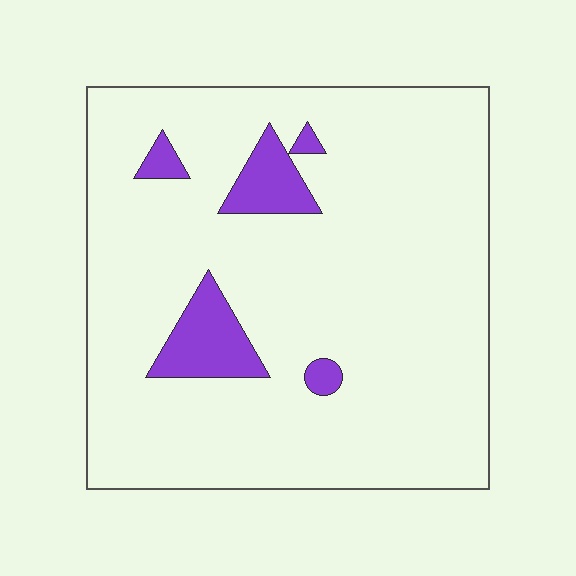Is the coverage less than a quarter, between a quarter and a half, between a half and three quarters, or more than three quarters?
Less than a quarter.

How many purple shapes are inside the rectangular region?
5.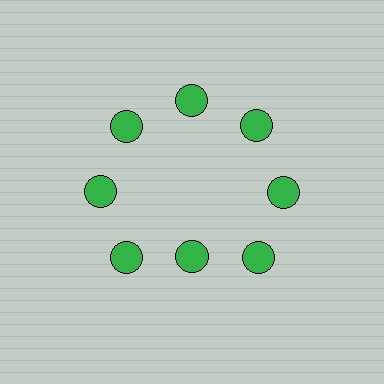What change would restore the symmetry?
The symmetry would be restored by moving it outward, back onto the ring so that all 8 circles sit at equal angles and equal distance from the center.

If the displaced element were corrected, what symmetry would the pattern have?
It would have 8-fold rotational symmetry — the pattern would map onto itself every 45 degrees.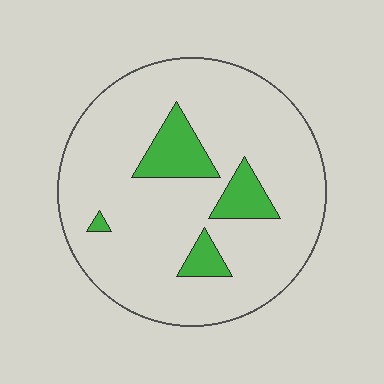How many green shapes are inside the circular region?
4.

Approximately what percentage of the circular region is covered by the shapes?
Approximately 15%.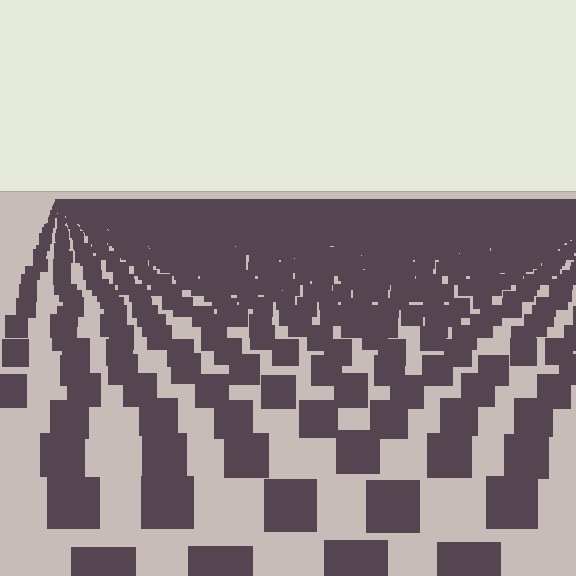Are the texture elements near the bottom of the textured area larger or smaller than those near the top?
Larger. Near the bottom, elements are closer to the viewer and appear at a bigger on-screen size.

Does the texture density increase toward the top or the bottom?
Density increases toward the top.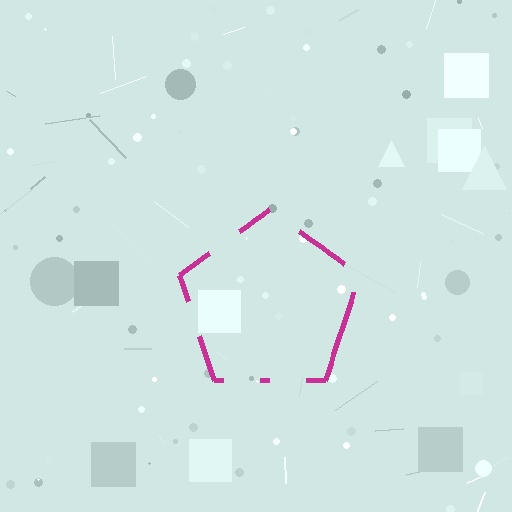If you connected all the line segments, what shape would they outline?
They would outline a pentagon.